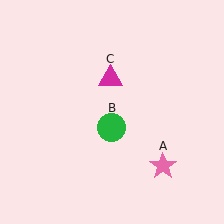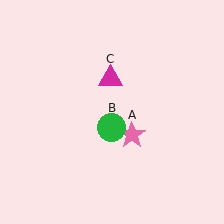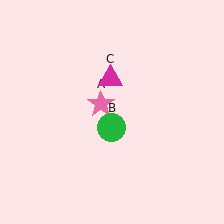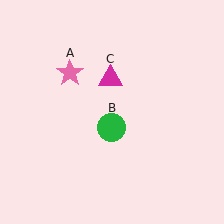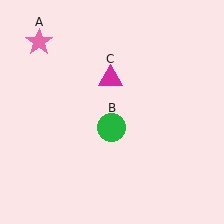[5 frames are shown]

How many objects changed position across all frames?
1 object changed position: pink star (object A).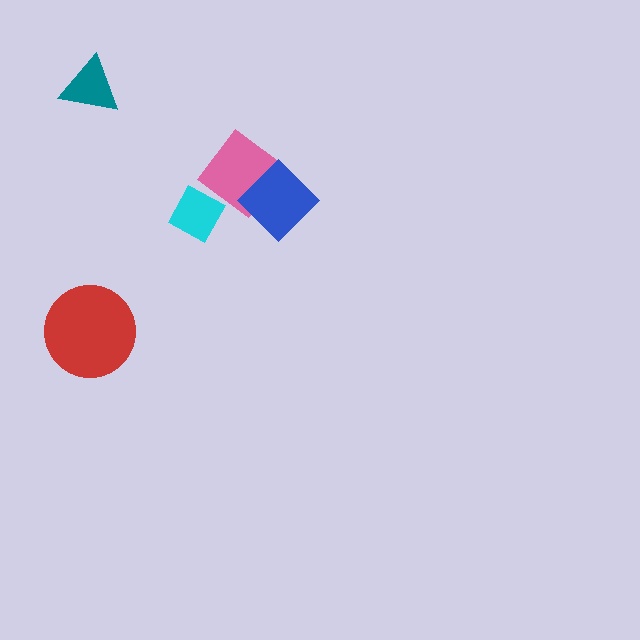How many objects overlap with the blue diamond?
1 object overlaps with the blue diamond.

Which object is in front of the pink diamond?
The blue diamond is in front of the pink diamond.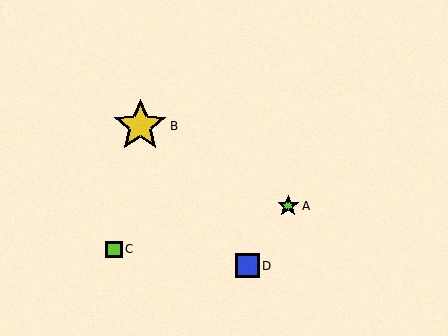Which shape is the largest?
The yellow star (labeled B) is the largest.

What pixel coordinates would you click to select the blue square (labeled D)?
Click at (247, 266) to select the blue square D.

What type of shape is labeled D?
Shape D is a blue square.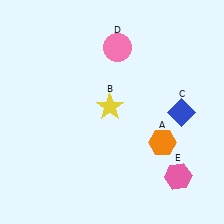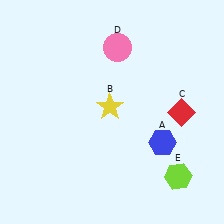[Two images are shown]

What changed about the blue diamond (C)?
In Image 1, C is blue. In Image 2, it changed to red.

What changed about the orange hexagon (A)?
In Image 1, A is orange. In Image 2, it changed to blue.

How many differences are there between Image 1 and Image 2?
There are 3 differences between the two images.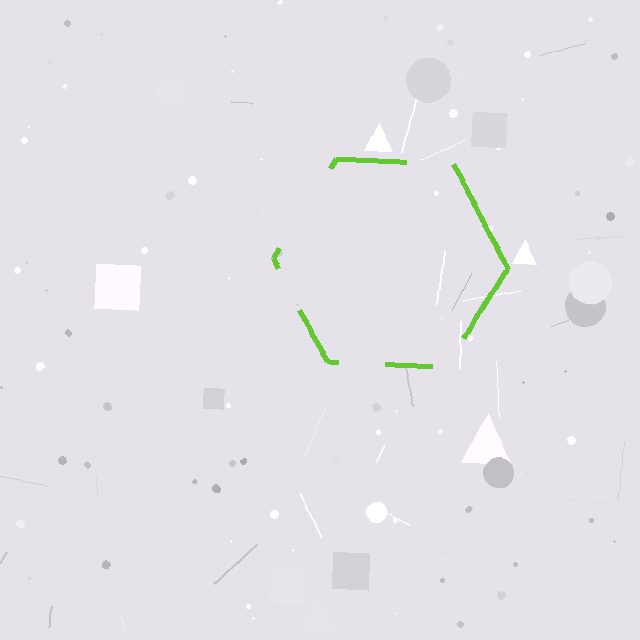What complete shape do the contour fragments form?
The contour fragments form a hexagon.